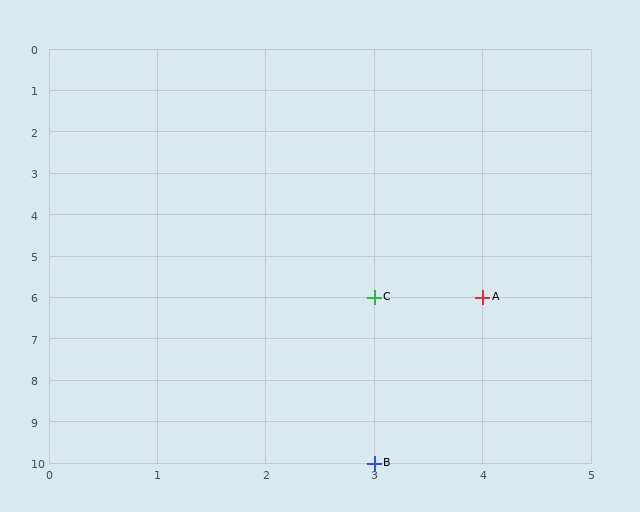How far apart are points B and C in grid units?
Points B and C are 4 rows apart.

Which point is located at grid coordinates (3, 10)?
Point B is at (3, 10).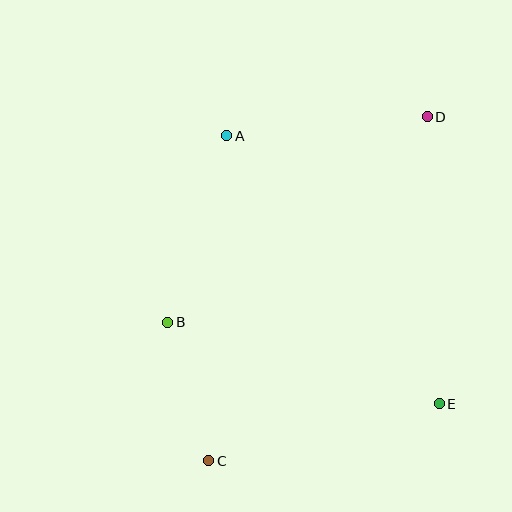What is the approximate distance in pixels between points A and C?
The distance between A and C is approximately 326 pixels.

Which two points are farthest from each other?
Points C and D are farthest from each other.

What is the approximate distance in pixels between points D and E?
The distance between D and E is approximately 288 pixels.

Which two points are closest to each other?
Points B and C are closest to each other.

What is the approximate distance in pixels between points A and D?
The distance between A and D is approximately 202 pixels.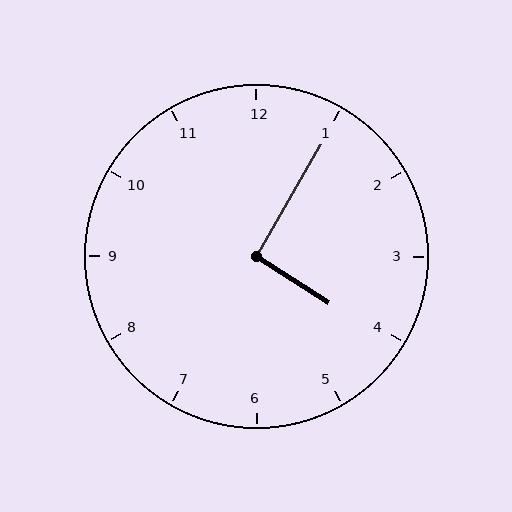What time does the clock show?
4:05.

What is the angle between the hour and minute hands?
Approximately 92 degrees.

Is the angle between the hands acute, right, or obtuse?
It is right.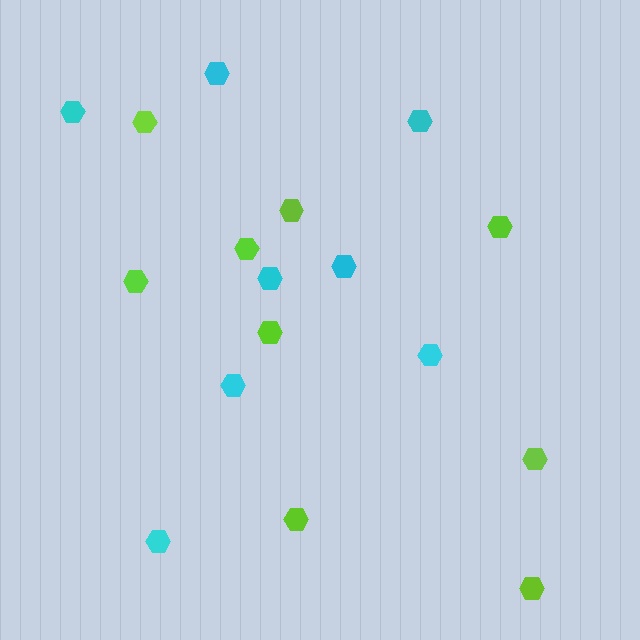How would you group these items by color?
There are 2 groups: one group of cyan hexagons (8) and one group of lime hexagons (9).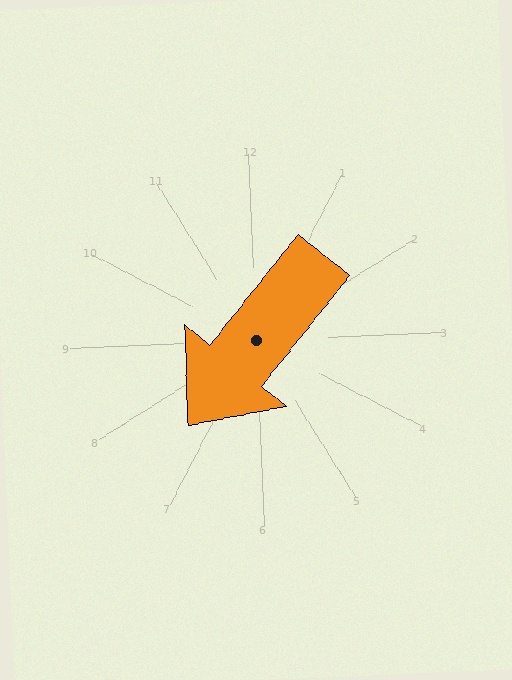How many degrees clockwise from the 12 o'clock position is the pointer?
Approximately 221 degrees.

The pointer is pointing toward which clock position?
Roughly 7 o'clock.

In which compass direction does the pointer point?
Southwest.